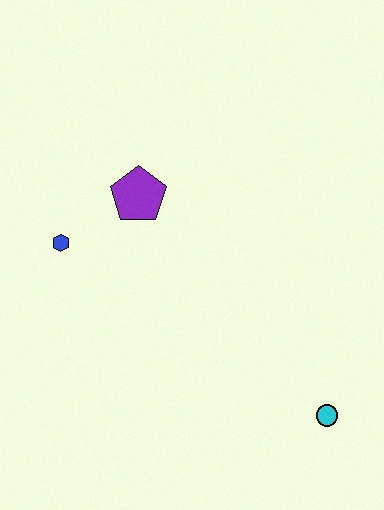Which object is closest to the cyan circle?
The purple pentagon is closest to the cyan circle.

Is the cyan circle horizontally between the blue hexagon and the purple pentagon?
No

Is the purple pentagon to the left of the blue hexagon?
No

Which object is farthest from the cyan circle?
The blue hexagon is farthest from the cyan circle.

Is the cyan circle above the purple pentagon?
No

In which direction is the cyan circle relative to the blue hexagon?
The cyan circle is to the right of the blue hexagon.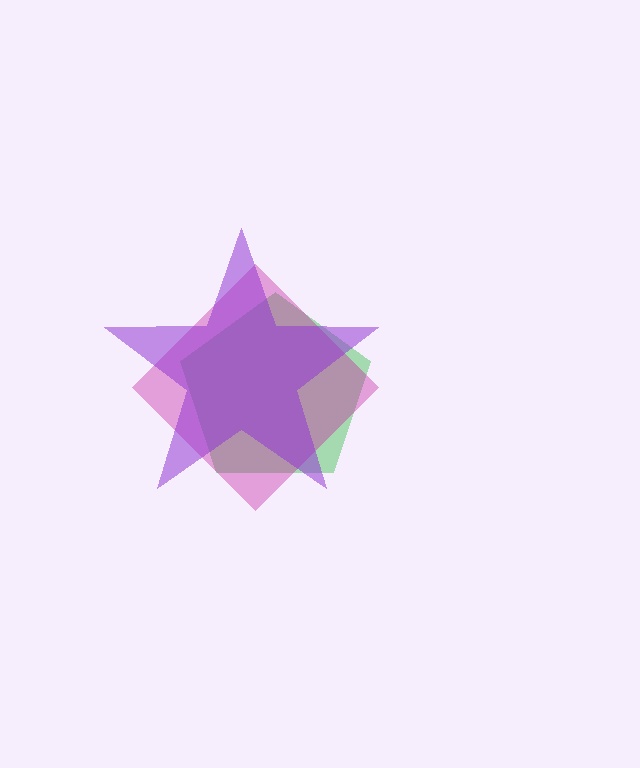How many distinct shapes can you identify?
There are 3 distinct shapes: a green pentagon, a magenta diamond, a purple star.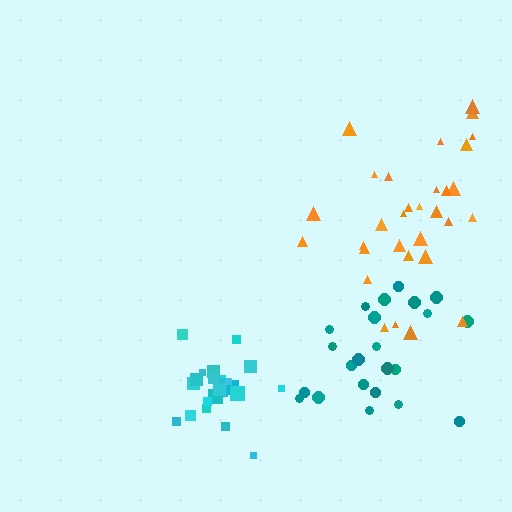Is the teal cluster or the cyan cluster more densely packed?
Cyan.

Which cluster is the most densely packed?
Cyan.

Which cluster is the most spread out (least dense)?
Orange.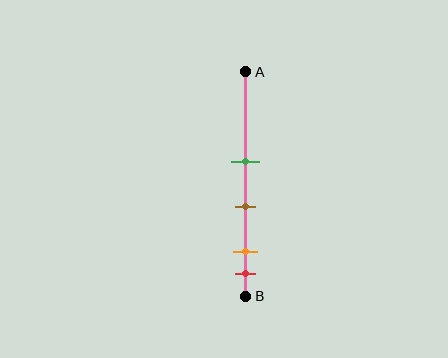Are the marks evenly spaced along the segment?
No, the marks are not evenly spaced.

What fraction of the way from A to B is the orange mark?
The orange mark is approximately 80% (0.8) of the way from A to B.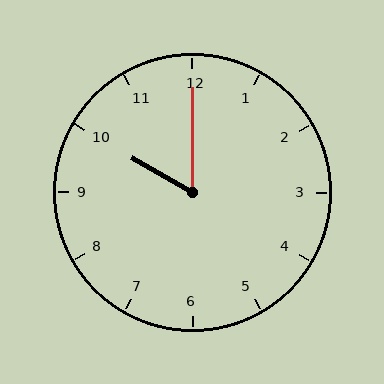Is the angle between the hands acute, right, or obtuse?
It is acute.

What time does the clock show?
10:00.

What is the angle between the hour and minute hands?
Approximately 60 degrees.